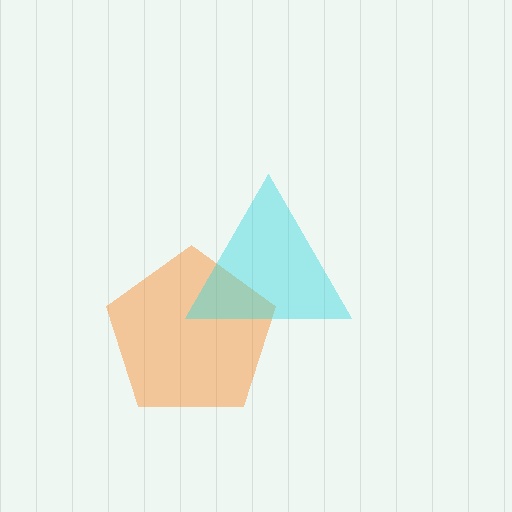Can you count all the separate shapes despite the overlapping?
Yes, there are 2 separate shapes.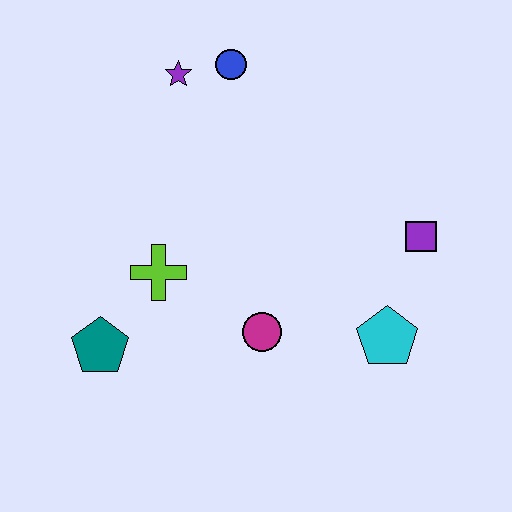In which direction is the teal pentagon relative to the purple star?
The teal pentagon is below the purple star.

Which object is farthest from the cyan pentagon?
The purple star is farthest from the cyan pentagon.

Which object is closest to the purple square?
The cyan pentagon is closest to the purple square.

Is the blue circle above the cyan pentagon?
Yes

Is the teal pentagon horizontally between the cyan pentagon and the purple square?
No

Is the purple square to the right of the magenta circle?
Yes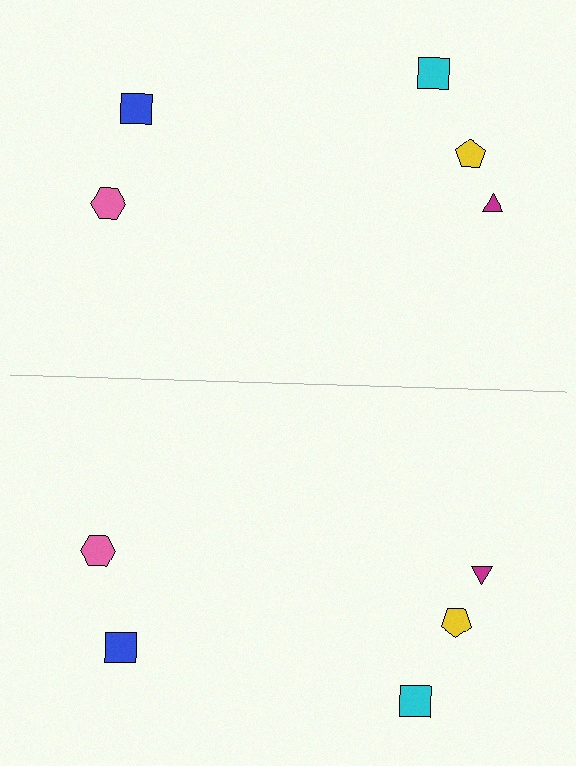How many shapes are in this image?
There are 10 shapes in this image.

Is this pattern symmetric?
Yes, this pattern has bilateral (reflection) symmetry.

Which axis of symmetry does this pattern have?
The pattern has a horizontal axis of symmetry running through the center of the image.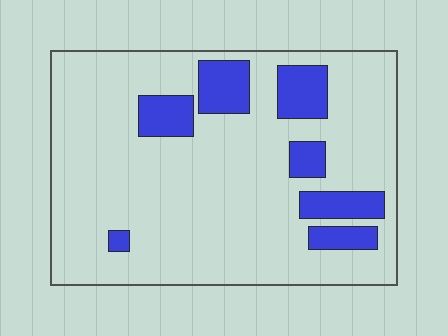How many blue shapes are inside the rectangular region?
7.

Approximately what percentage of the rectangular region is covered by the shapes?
Approximately 15%.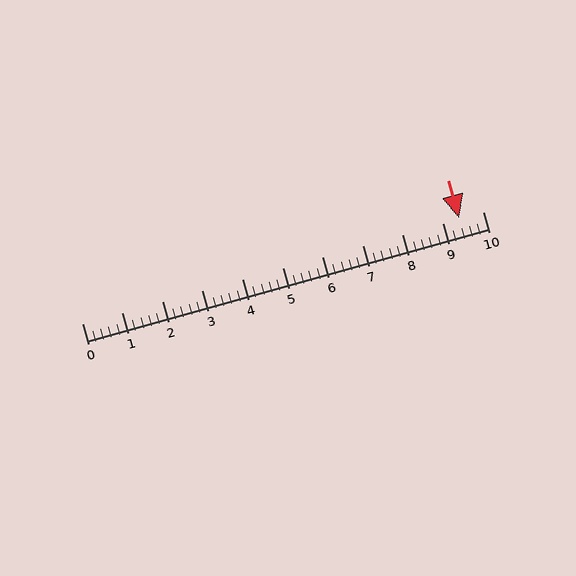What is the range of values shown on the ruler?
The ruler shows values from 0 to 10.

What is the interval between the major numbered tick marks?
The major tick marks are spaced 1 units apart.